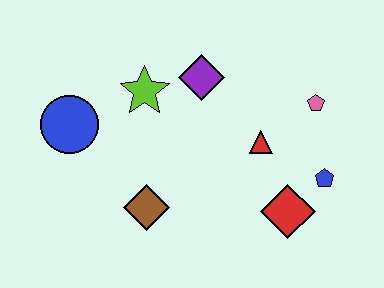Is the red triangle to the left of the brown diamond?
No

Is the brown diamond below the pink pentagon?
Yes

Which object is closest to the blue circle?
The lime star is closest to the blue circle.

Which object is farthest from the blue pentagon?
The blue circle is farthest from the blue pentagon.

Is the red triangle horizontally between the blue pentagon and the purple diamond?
Yes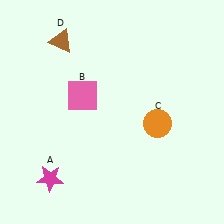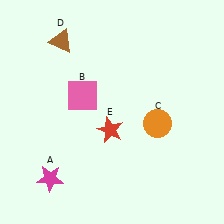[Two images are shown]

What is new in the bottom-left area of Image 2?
A red star (E) was added in the bottom-left area of Image 2.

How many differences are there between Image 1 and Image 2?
There is 1 difference between the two images.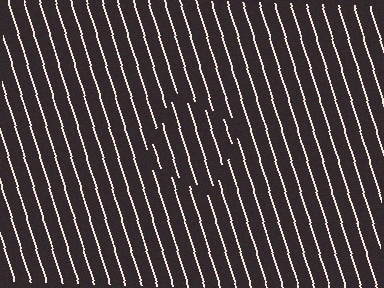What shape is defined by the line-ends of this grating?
An illusory square. The interior of the shape contains the same grating, shifted by half a period — the contour is defined by the phase discontinuity where line-ends from the inner and outer gratings abut.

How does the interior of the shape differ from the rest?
The interior of the shape contains the same grating, shifted by half a period — the contour is defined by the phase discontinuity where line-ends from the inner and outer gratings abut.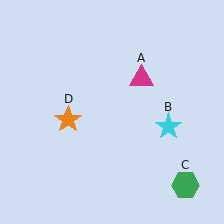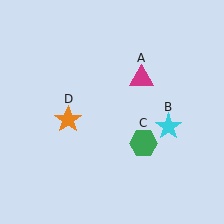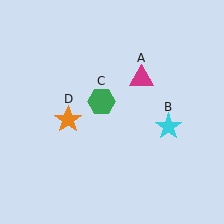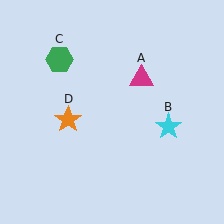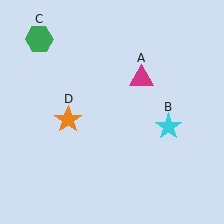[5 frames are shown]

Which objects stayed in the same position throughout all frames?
Magenta triangle (object A) and cyan star (object B) and orange star (object D) remained stationary.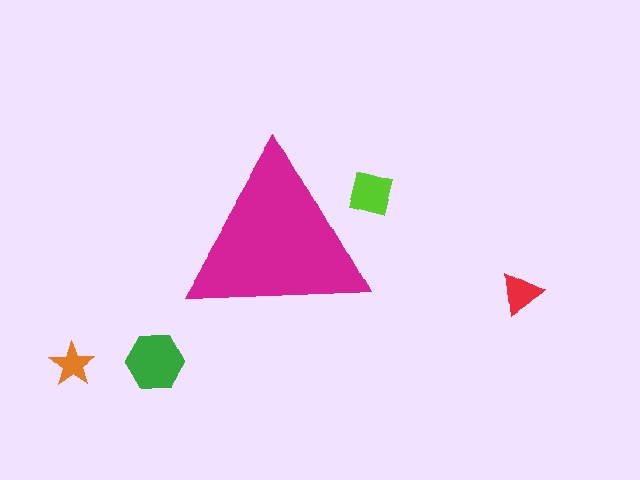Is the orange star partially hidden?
No, the orange star is fully visible.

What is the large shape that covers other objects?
A magenta triangle.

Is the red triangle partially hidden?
No, the red triangle is fully visible.